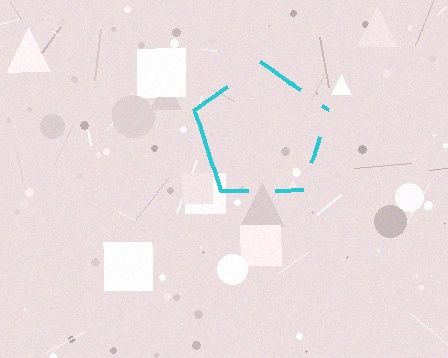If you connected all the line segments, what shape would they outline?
They would outline a pentagon.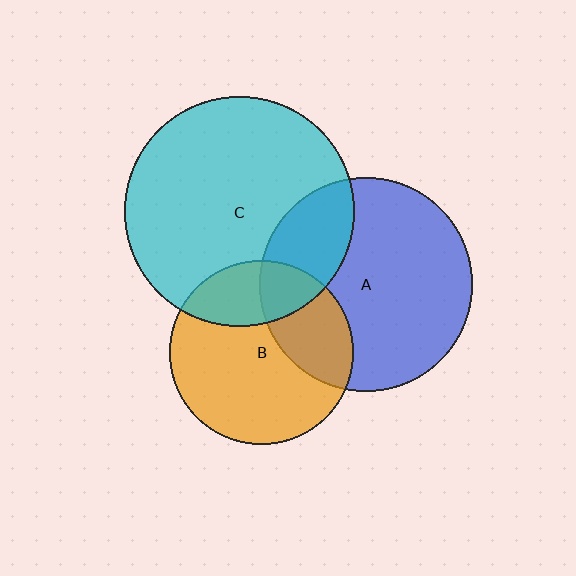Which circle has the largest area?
Circle C (cyan).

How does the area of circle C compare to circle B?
Approximately 1.6 times.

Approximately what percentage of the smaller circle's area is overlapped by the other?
Approximately 25%.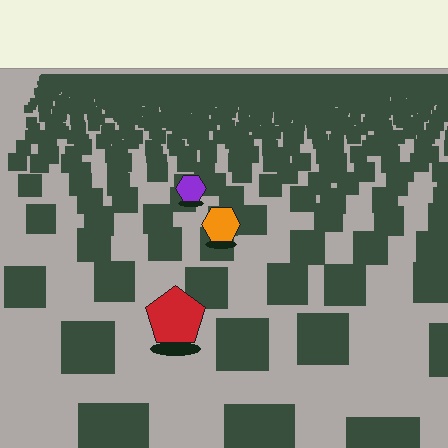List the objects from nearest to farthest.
From nearest to farthest: the red pentagon, the orange hexagon, the purple hexagon.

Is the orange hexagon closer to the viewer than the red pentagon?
No. The red pentagon is closer — you can tell from the texture gradient: the ground texture is coarser near it.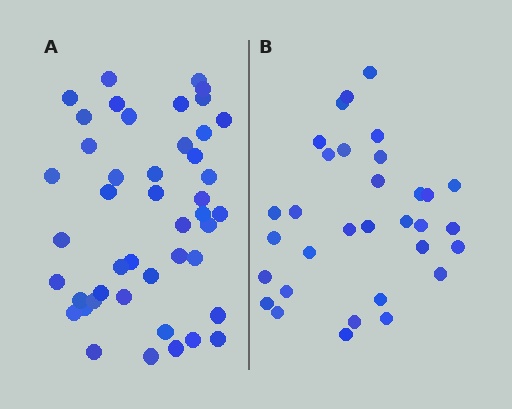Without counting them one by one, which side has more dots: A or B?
Region A (the left region) has more dots.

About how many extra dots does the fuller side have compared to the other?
Region A has approximately 15 more dots than region B.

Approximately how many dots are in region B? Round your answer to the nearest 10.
About 30 dots. (The exact count is 32, which rounds to 30.)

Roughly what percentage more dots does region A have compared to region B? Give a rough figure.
About 40% more.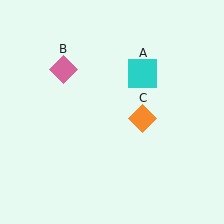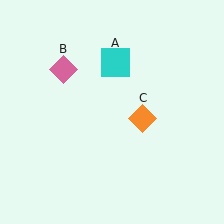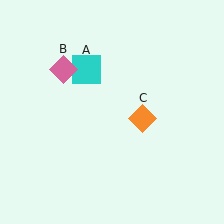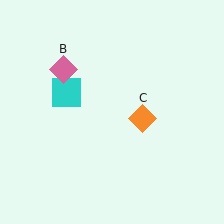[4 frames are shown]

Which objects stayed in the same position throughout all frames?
Pink diamond (object B) and orange diamond (object C) remained stationary.